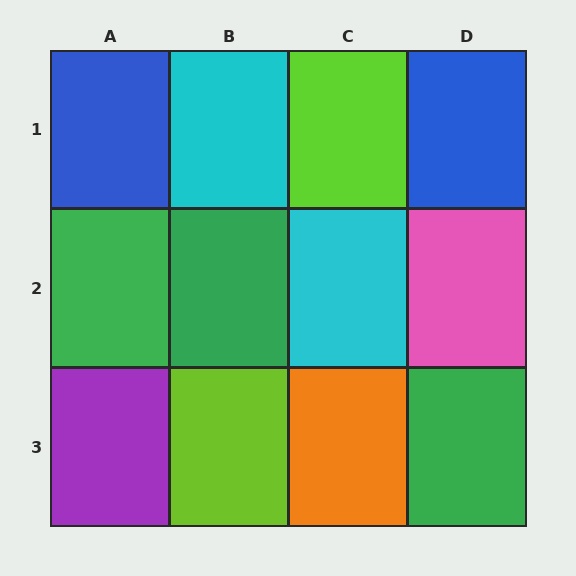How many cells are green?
3 cells are green.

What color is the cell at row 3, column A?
Purple.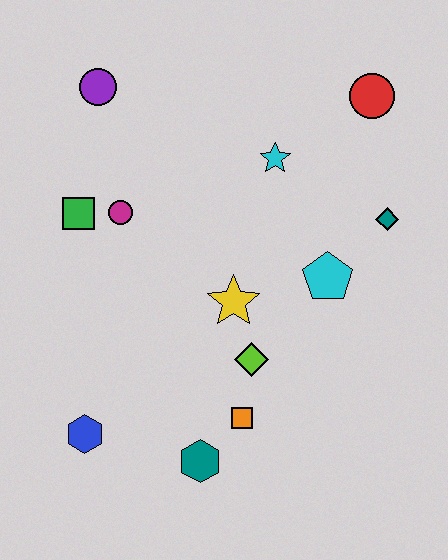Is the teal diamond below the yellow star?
No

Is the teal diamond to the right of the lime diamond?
Yes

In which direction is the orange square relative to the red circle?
The orange square is below the red circle.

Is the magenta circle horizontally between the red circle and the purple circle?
Yes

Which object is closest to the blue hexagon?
The teal hexagon is closest to the blue hexagon.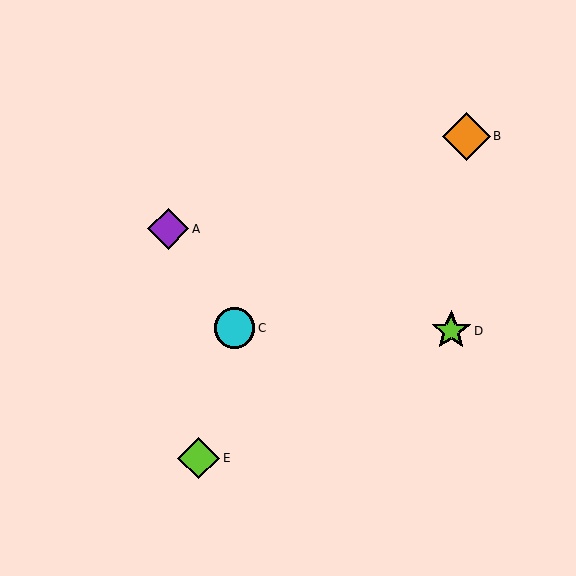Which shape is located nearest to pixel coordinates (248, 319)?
The cyan circle (labeled C) at (234, 328) is nearest to that location.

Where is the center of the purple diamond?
The center of the purple diamond is at (168, 229).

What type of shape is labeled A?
Shape A is a purple diamond.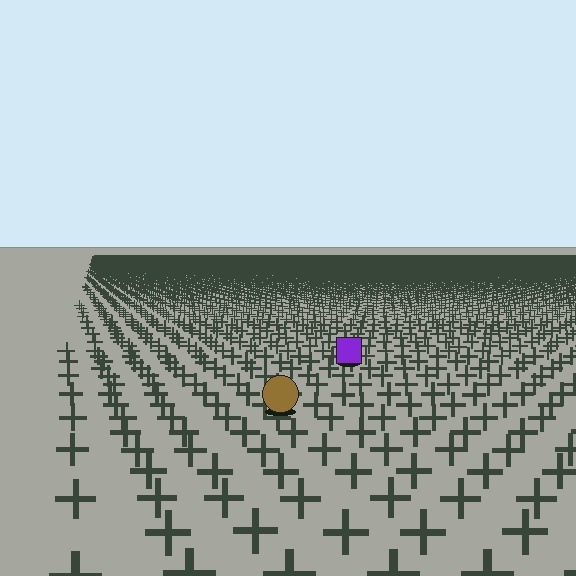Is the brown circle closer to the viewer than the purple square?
Yes. The brown circle is closer — you can tell from the texture gradient: the ground texture is coarser near it.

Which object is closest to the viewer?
The brown circle is closest. The texture marks near it are larger and more spread out.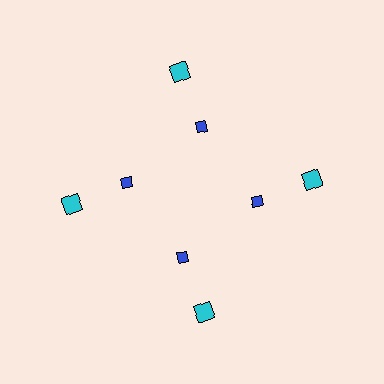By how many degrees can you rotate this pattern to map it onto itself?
The pattern maps onto itself every 90 degrees of rotation.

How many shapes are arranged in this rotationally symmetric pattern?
There are 8 shapes, arranged in 4 groups of 2.